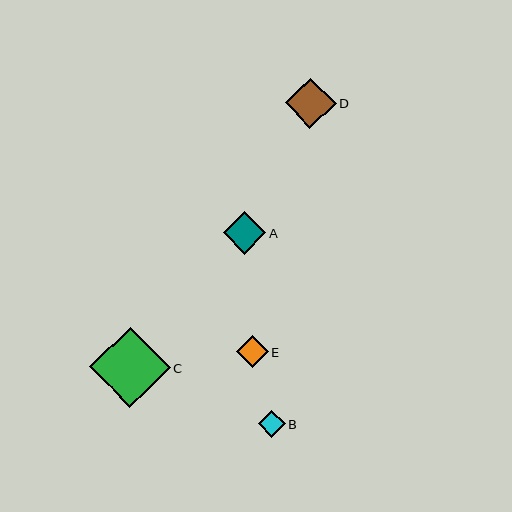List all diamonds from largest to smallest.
From largest to smallest: C, D, A, E, B.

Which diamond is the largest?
Diamond C is the largest with a size of approximately 80 pixels.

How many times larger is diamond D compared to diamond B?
Diamond D is approximately 1.9 times the size of diamond B.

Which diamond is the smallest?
Diamond B is the smallest with a size of approximately 27 pixels.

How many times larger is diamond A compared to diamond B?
Diamond A is approximately 1.6 times the size of diamond B.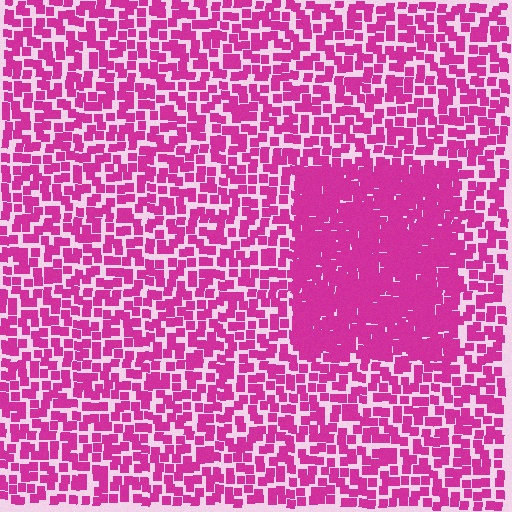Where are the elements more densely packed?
The elements are more densely packed inside the rectangle boundary.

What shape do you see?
I see a rectangle.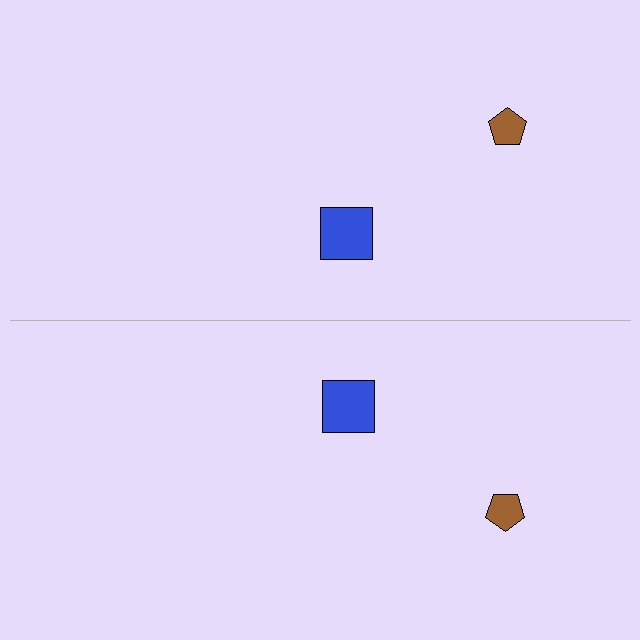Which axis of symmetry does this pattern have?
The pattern has a horizontal axis of symmetry running through the center of the image.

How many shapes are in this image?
There are 4 shapes in this image.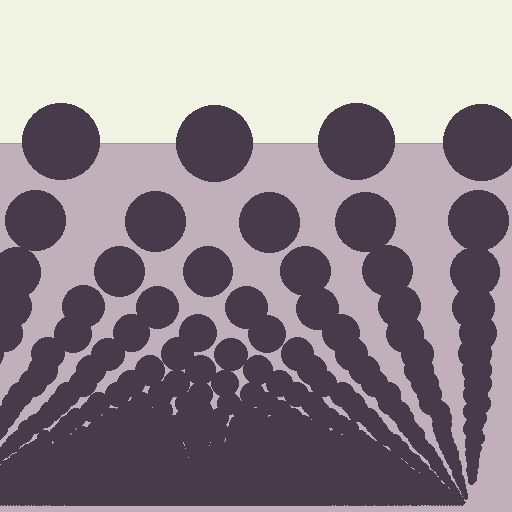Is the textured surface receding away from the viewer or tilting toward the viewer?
The surface appears to tilt toward the viewer. Texture elements get larger and sparser toward the top.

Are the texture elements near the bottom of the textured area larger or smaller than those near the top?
Smaller. The gradient is inverted — elements near the bottom are smaller and denser.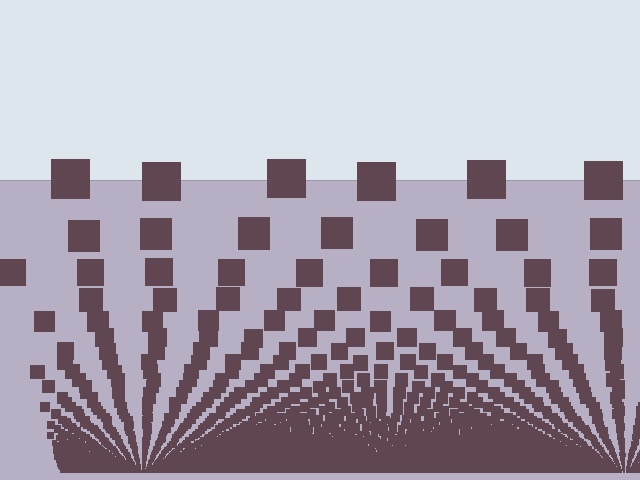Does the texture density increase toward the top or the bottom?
Density increases toward the bottom.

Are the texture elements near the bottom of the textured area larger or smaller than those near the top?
Smaller. The gradient is inverted — elements near the bottom are smaller and denser.